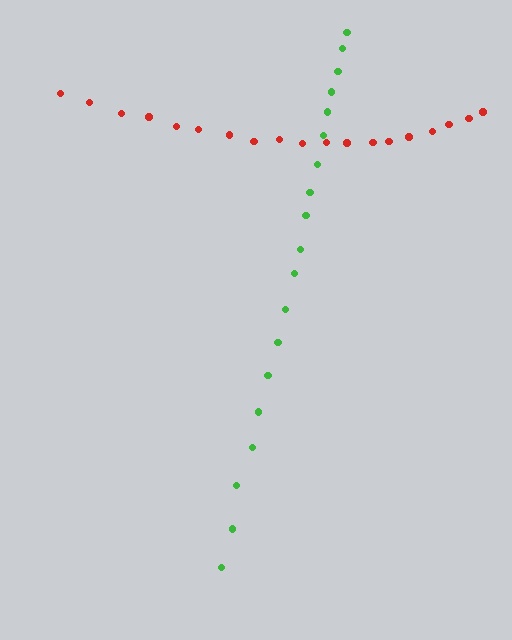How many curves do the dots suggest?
There are 2 distinct paths.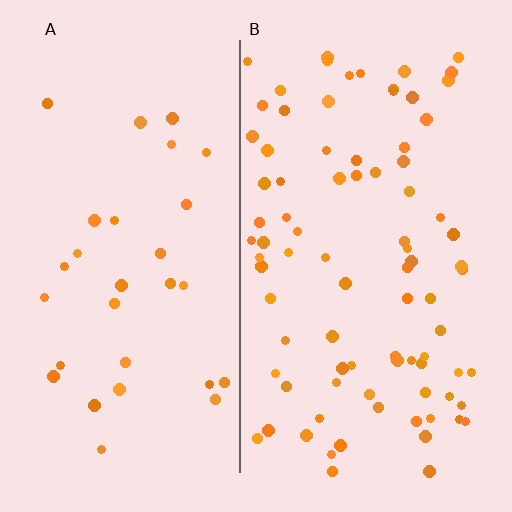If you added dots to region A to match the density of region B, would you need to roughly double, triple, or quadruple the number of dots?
Approximately triple.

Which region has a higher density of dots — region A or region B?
B (the right).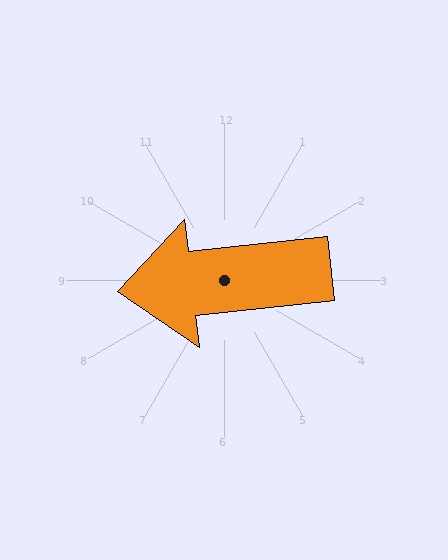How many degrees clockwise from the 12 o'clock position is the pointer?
Approximately 264 degrees.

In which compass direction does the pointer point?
West.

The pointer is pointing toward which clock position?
Roughly 9 o'clock.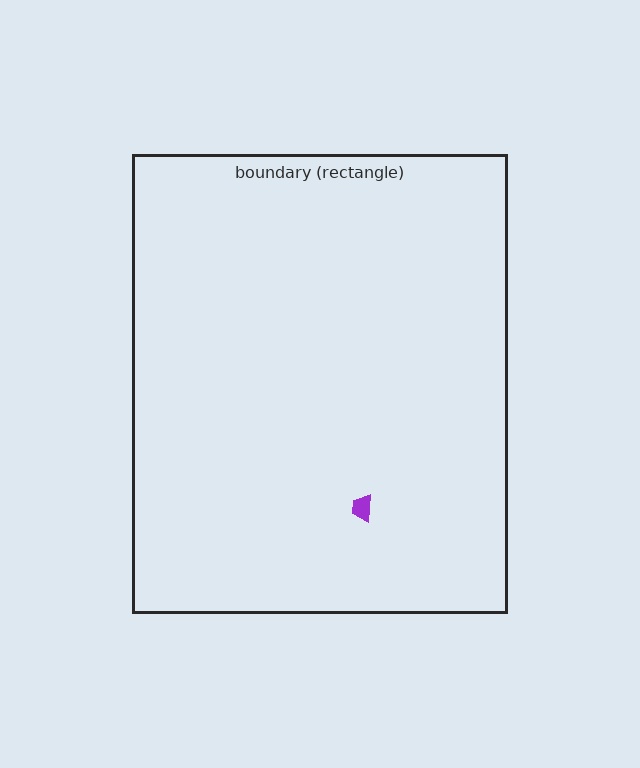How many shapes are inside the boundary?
1 inside, 0 outside.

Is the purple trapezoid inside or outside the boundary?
Inside.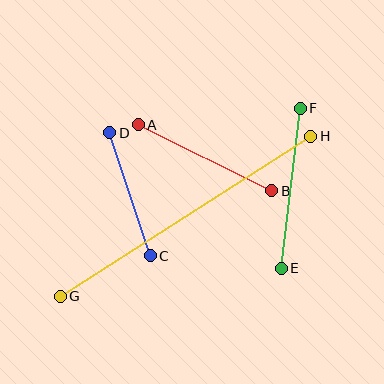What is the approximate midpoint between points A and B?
The midpoint is at approximately (205, 158) pixels.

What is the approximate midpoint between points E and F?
The midpoint is at approximately (291, 188) pixels.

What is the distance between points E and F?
The distance is approximately 161 pixels.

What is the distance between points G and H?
The distance is approximately 297 pixels.